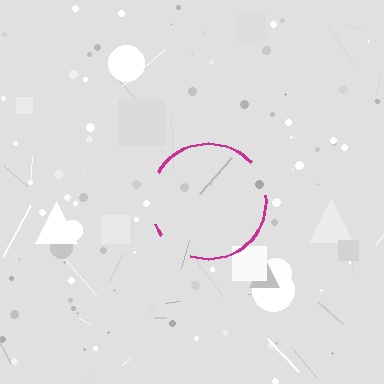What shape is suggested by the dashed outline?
The dashed outline suggests a circle.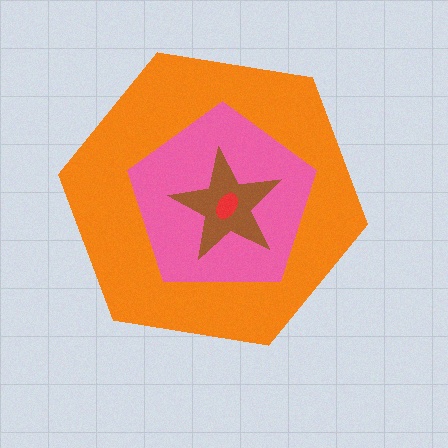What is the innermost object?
The red ellipse.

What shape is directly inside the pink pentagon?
The brown star.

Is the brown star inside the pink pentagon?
Yes.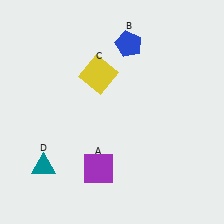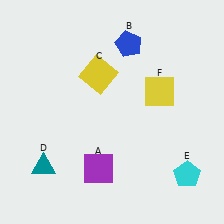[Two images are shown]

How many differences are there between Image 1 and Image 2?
There are 2 differences between the two images.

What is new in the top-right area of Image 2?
A yellow square (F) was added in the top-right area of Image 2.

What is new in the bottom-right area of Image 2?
A cyan pentagon (E) was added in the bottom-right area of Image 2.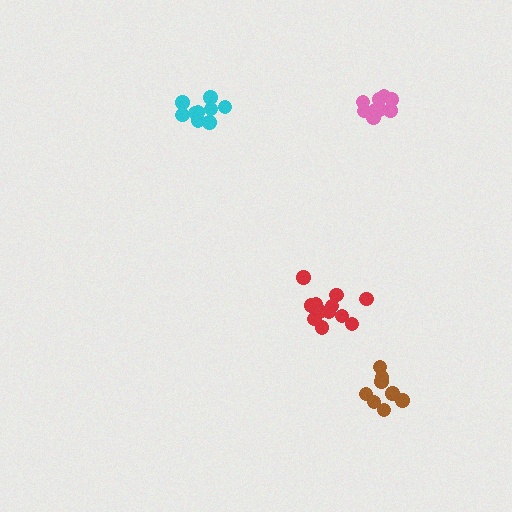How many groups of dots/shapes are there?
There are 4 groups.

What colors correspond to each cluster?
The clusters are colored: brown, pink, cyan, red.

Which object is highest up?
The pink cluster is topmost.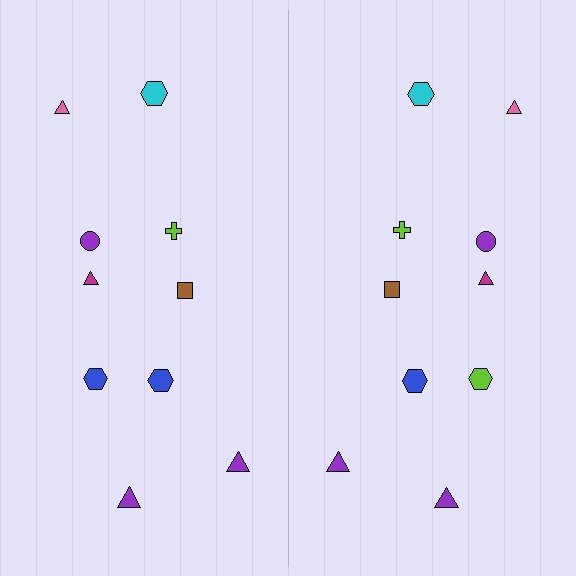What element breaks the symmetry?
The lime hexagon on the right side breaks the symmetry — its mirror counterpart is blue.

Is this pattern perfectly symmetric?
No, the pattern is not perfectly symmetric. The lime hexagon on the right side breaks the symmetry — its mirror counterpart is blue.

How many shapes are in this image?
There are 20 shapes in this image.